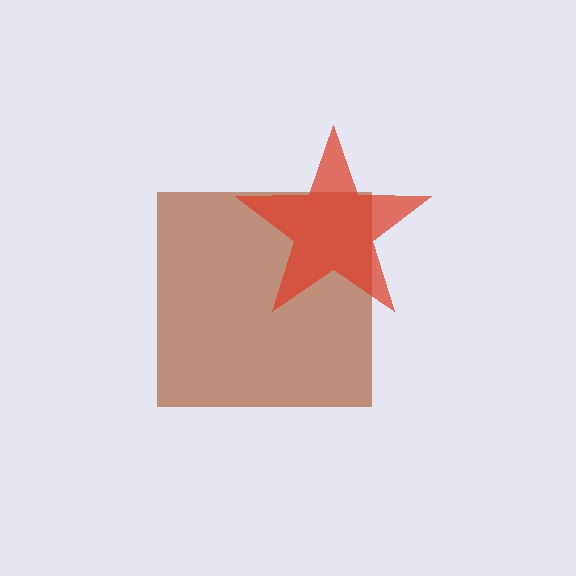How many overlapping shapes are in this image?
There are 2 overlapping shapes in the image.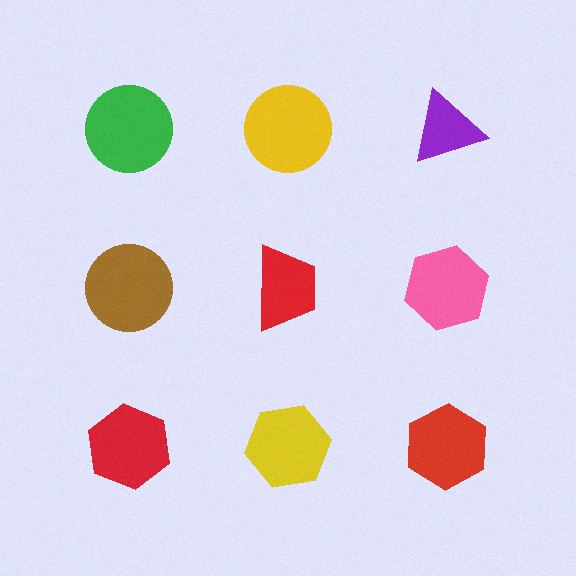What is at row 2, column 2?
A red trapezoid.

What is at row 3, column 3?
A red hexagon.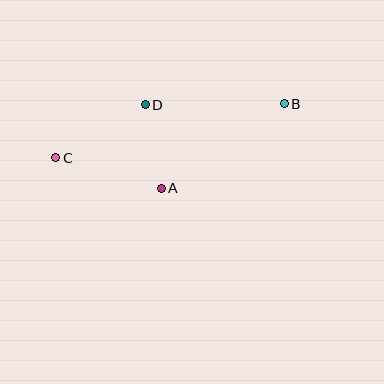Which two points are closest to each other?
Points A and D are closest to each other.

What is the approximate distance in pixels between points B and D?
The distance between B and D is approximately 139 pixels.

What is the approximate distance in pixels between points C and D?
The distance between C and D is approximately 104 pixels.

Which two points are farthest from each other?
Points B and C are farthest from each other.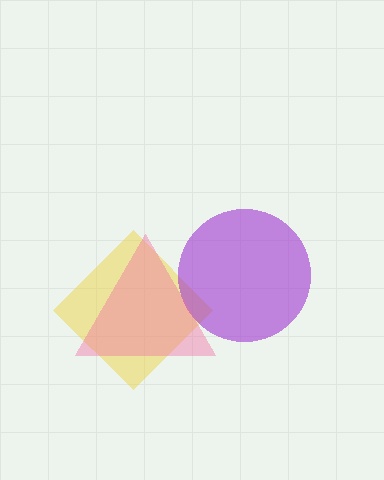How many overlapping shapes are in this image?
There are 3 overlapping shapes in the image.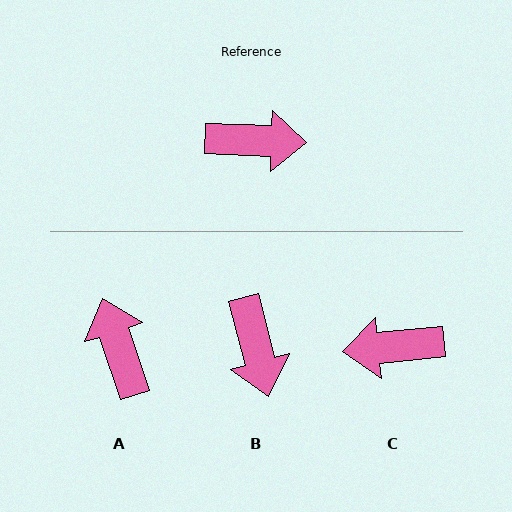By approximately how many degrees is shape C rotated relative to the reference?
Approximately 172 degrees clockwise.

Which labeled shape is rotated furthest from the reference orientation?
C, about 172 degrees away.